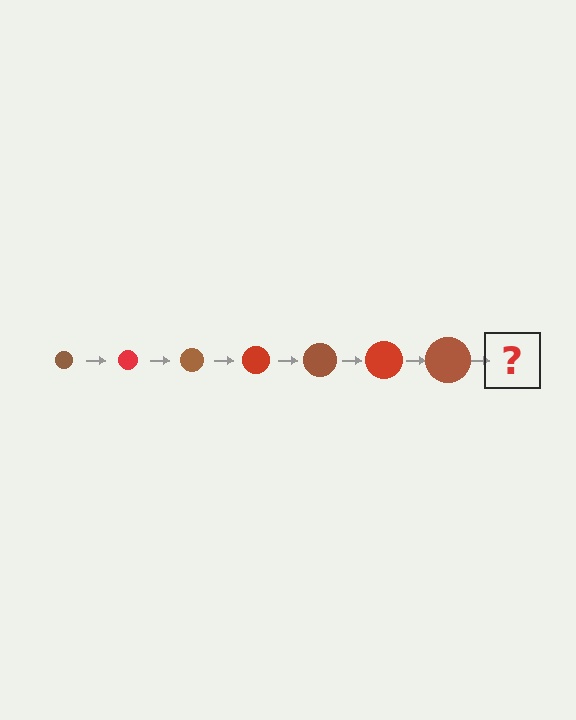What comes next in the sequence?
The next element should be a red circle, larger than the previous one.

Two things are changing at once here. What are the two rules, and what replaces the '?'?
The two rules are that the circle grows larger each step and the color cycles through brown and red. The '?' should be a red circle, larger than the previous one.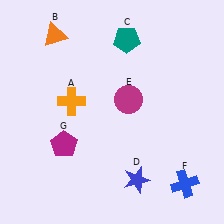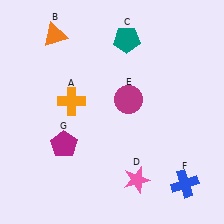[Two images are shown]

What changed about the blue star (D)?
In Image 1, D is blue. In Image 2, it changed to pink.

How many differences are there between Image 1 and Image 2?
There is 1 difference between the two images.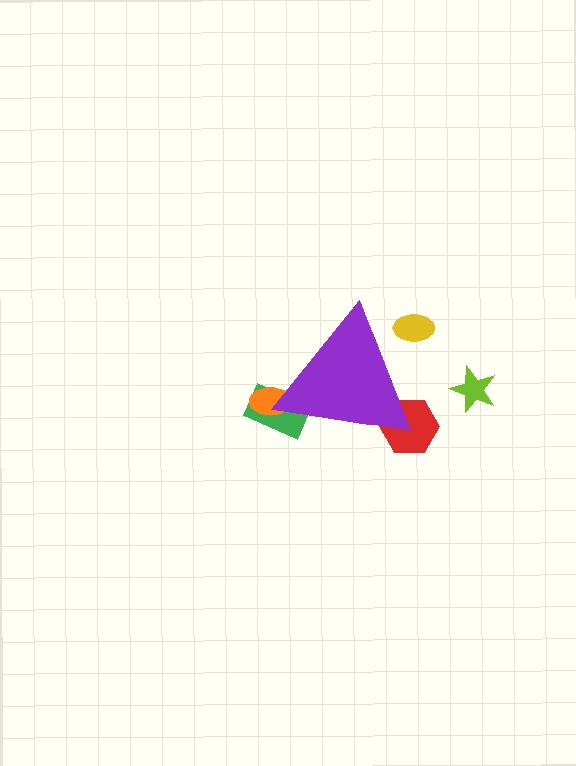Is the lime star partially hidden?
No, the lime star is fully visible.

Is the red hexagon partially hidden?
Yes, the red hexagon is partially hidden behind the purple triangle.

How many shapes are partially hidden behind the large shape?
4 shapes are partially hidden.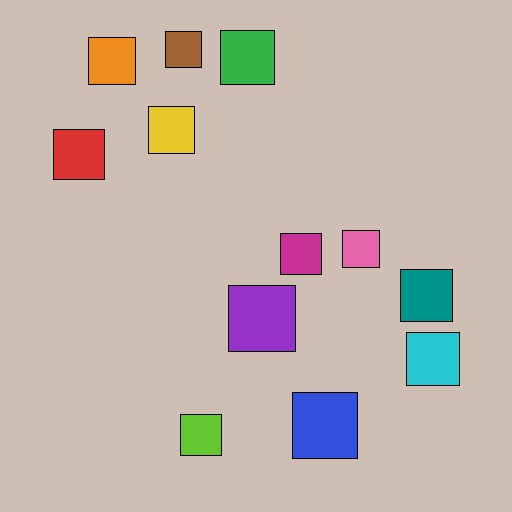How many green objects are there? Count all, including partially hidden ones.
There is 1 green object.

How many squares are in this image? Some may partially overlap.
There are 12 squares.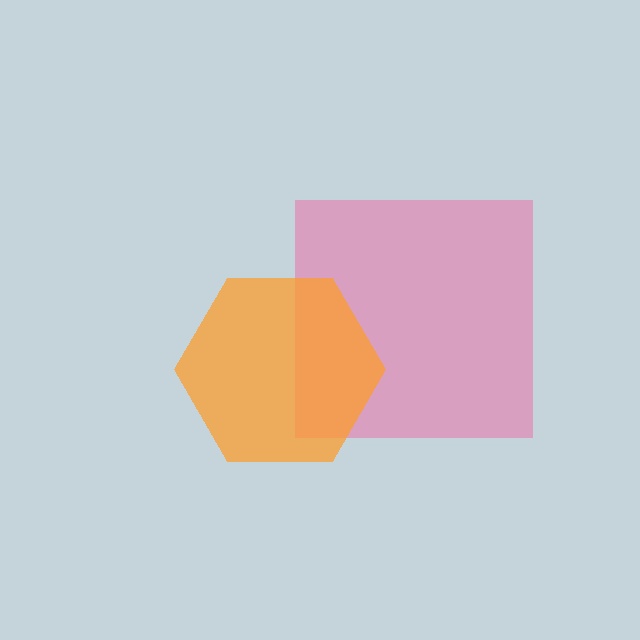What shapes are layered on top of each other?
The layered shapes are: a pink square, an orange hexagon.